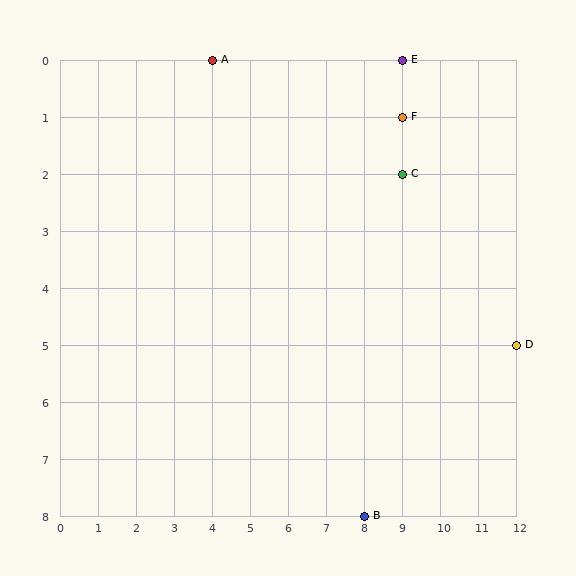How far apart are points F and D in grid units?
Points F and D are 3 columns and 4 rows apart (about 5.0 grid units diagonally).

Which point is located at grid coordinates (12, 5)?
Point D is at (12, 5).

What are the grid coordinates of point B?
Point B is at grid coordinates (8, 8).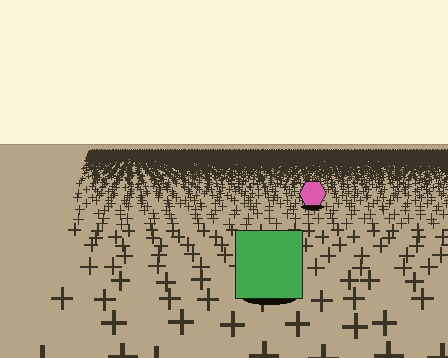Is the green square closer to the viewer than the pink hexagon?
Yes. The green square is closer — you can tell from the texture gradient: the ground texture is coarser near it.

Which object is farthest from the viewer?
The pink hexagon is farthest from the viewer. It appears smaller and the ground texture around it is denser.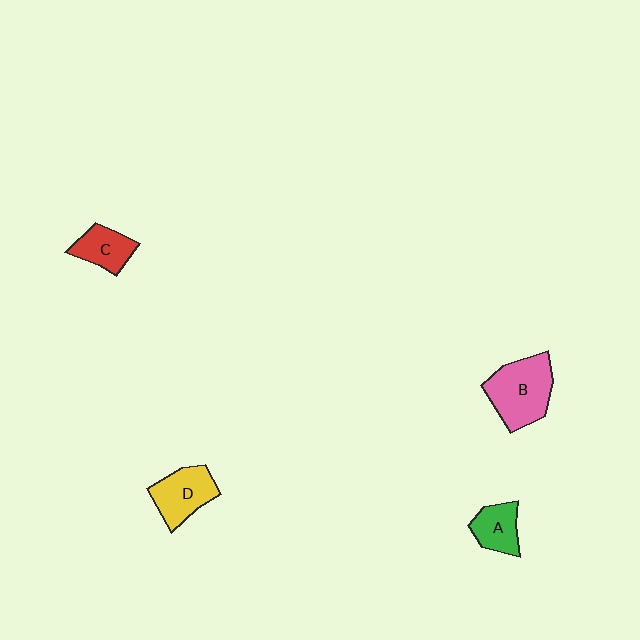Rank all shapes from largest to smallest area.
From largest to smallest: B (pink), D (yellow), C (red), A (green).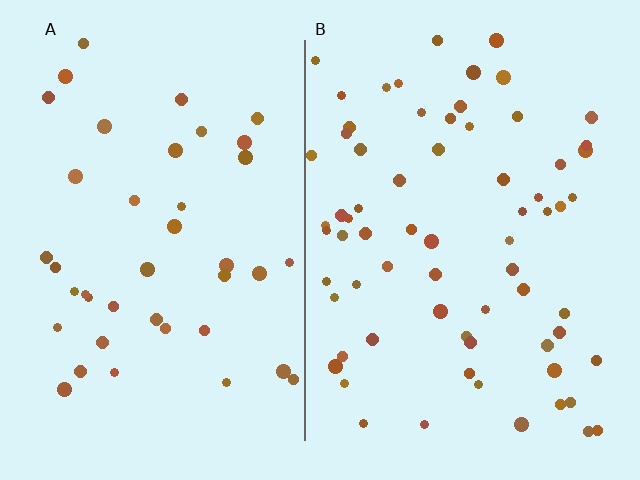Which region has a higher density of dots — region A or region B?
B (the right).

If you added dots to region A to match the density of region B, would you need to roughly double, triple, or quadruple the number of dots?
Approximately double.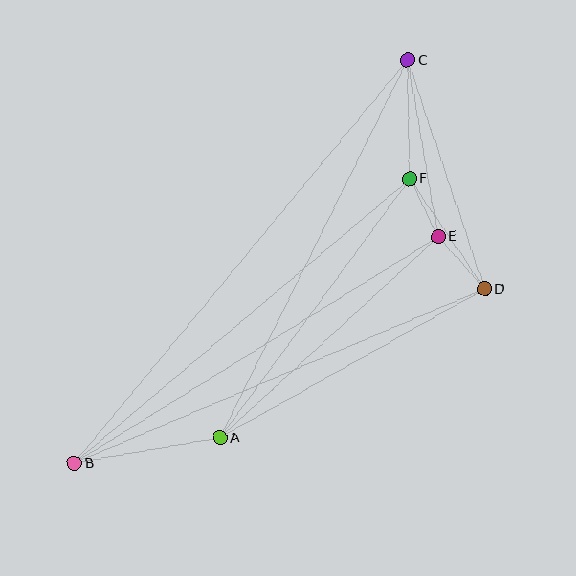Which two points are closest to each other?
Points E and F are closest to each other.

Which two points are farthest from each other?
Points B and C are farthest from each other.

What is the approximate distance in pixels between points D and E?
The distance between D and E is approximately 70 pixels.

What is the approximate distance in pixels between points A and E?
The distance between A and E is approximately 297 pixels.